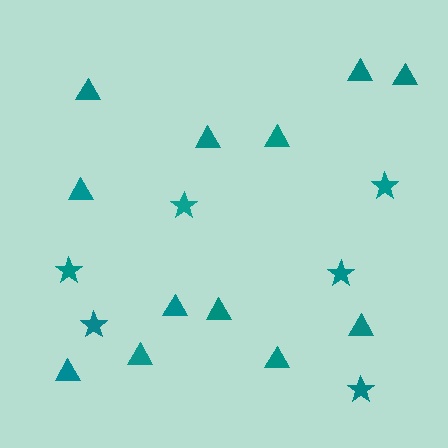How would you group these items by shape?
There are 2 groups: one group of stars (6) and one group of triangles (12).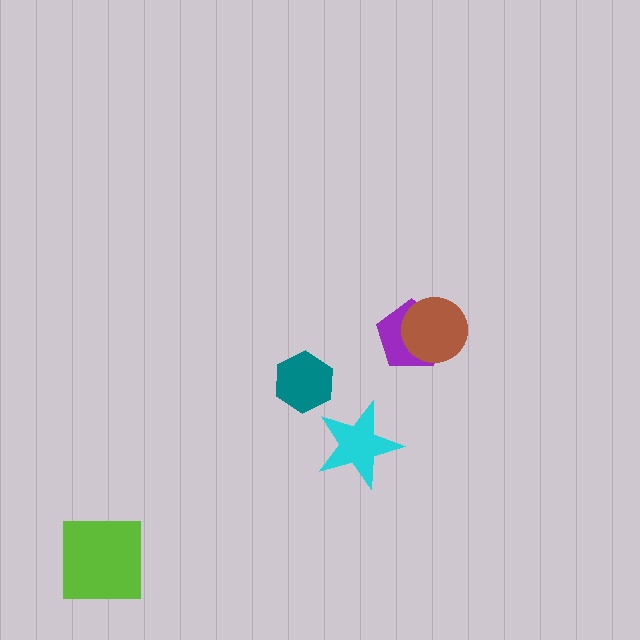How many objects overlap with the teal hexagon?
0 objects overlap with the teal hexagon.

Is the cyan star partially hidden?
No, no other shape covers it.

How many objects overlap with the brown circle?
1 object overlaps with the brown circle.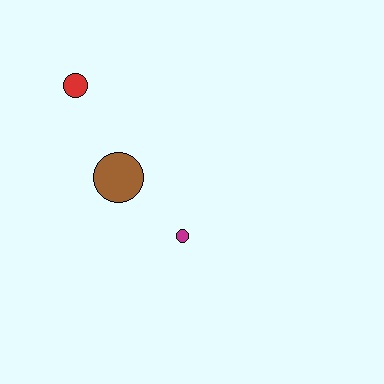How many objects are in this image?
There are 3 objects.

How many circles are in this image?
There are 3 circles.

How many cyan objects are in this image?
There are no cyan objects.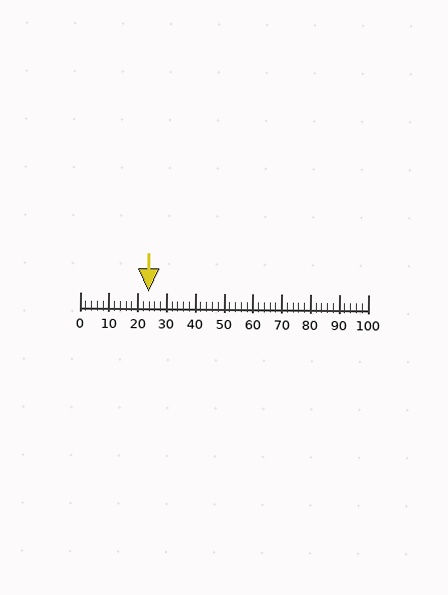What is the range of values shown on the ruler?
The ruler shows values from 0 to 100.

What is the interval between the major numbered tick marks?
The major tick marks are spaced 10 units apart.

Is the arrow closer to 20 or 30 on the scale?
The arrow is closer to 20.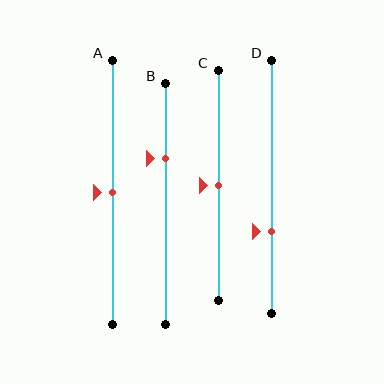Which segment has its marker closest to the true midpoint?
Segment A has its marker closest to the true midpoint.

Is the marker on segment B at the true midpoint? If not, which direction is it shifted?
No, the marker on segment B is shifted upward by about 19% of the segment length.